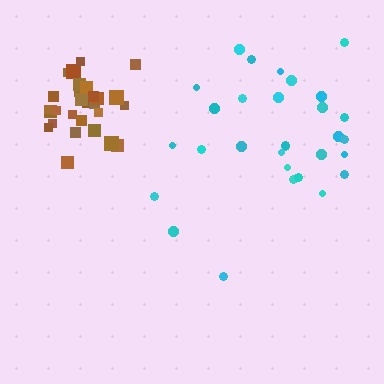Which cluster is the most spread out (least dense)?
Cyan.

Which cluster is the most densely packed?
Brown.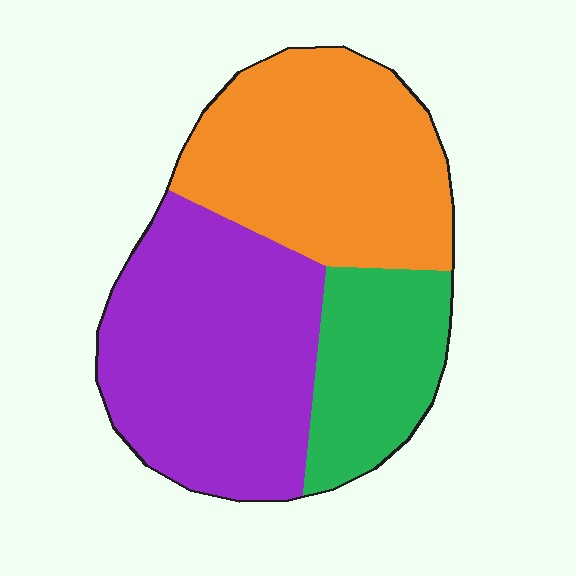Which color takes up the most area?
Purple, at roughly 45%.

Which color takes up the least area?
Green, at roughly 20%.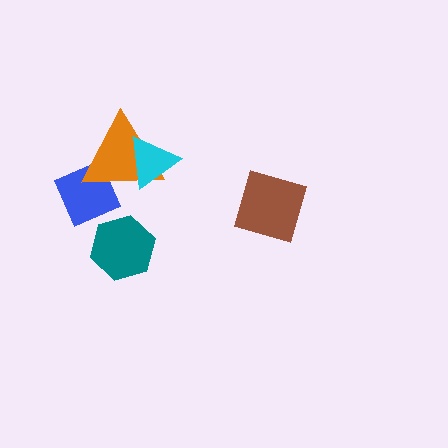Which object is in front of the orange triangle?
The cyan triangle is in front of the orange triangle.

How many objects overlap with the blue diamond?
1 object overlaps with the blue diamond.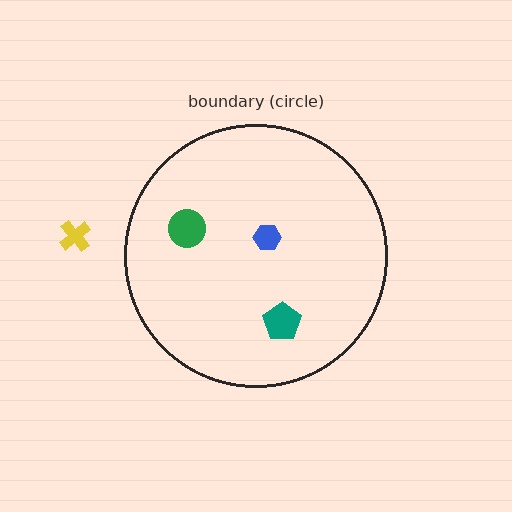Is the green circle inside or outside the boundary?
Inside.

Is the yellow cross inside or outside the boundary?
Outside.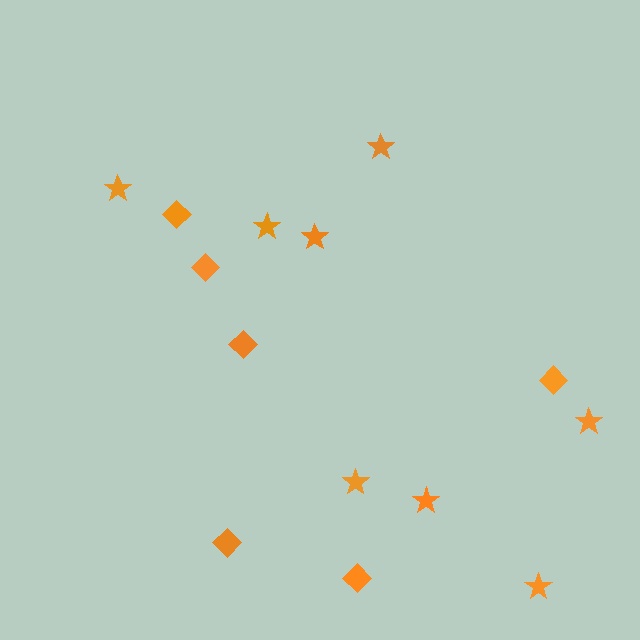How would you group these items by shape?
There are 2 groups: one group of stars (8) and one group of diamonds (6).